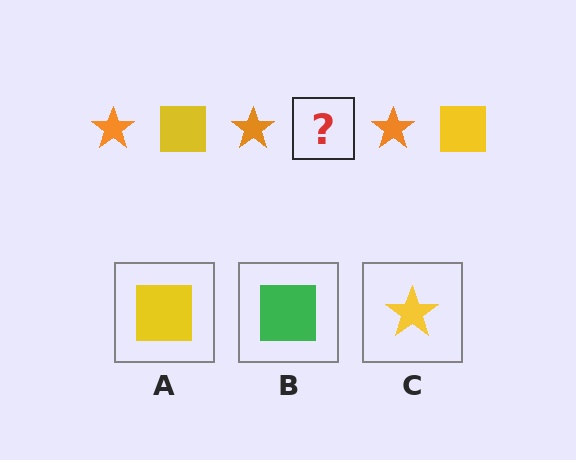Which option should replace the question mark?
Option A.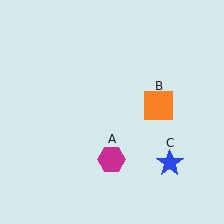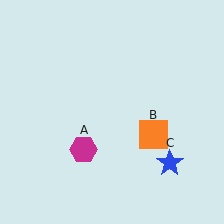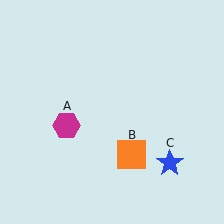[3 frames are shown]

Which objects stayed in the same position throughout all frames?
Blue star (object C) remained stationary.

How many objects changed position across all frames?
2 objects changed position: magenta hexagon (object A), orange square (object B).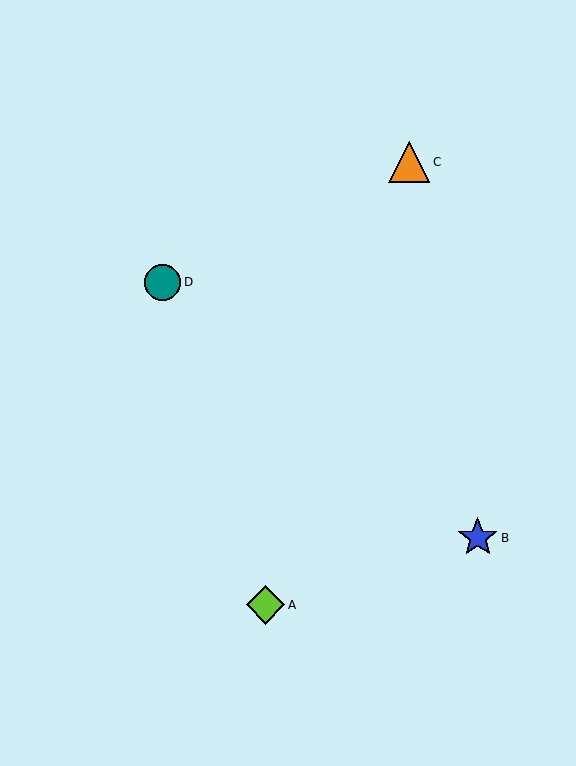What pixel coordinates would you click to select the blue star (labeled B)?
Click at (478, 538) to select the blue star B.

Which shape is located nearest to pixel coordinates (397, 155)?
The orange triangle (labeled C) at (409, 162) is nearest to that location.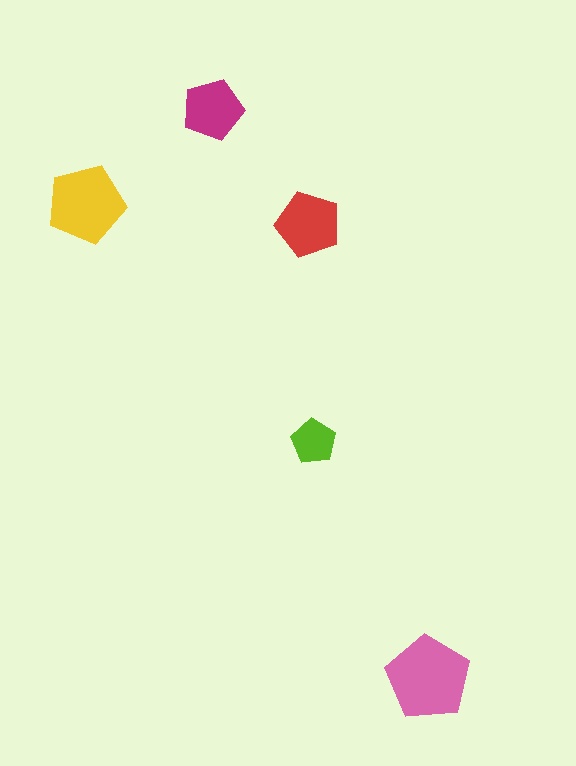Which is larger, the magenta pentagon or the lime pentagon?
The magenta one.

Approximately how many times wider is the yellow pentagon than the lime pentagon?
About 1.5 times wider.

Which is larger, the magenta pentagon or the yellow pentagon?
The yellow one.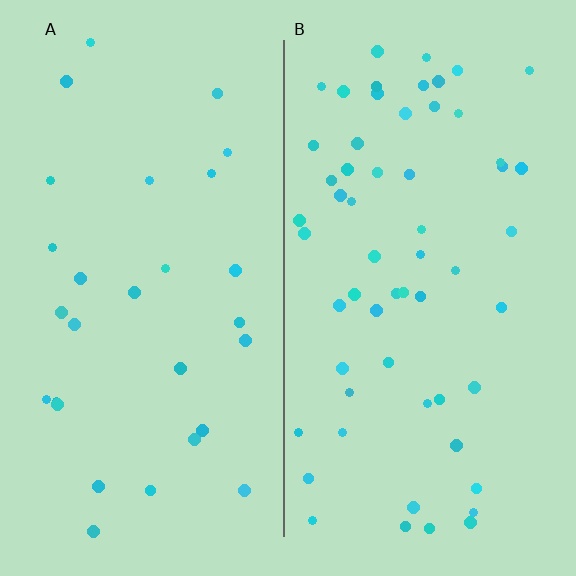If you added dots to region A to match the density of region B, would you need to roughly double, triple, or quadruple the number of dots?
Approximately double.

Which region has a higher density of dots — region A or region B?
B (the right).